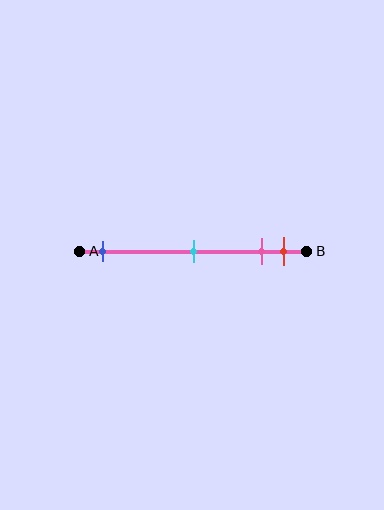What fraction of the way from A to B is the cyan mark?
The cyan mark is approximately 50% (0.5) of the way from A to B.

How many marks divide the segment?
There are 4 marks dividing the segment.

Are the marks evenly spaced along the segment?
No, the marks are not evenly spaced.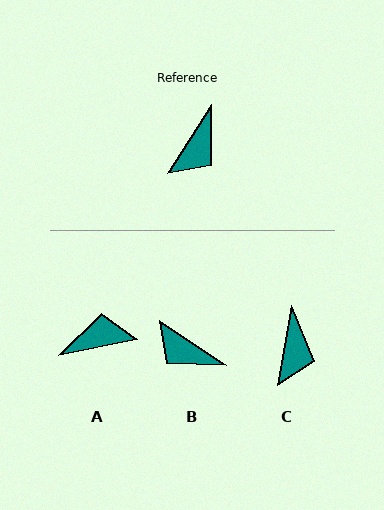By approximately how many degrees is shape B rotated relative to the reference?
Approximately 92 degrees clockwise.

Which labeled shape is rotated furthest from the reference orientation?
A, about 134 degrees away.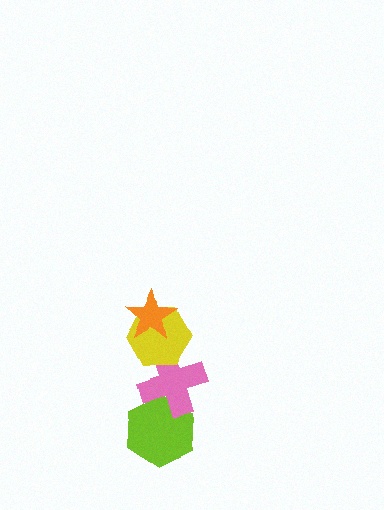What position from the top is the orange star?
The orange star is 1st from the top.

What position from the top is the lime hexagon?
The lime hexagon is 4th from the top.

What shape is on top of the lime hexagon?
The pink cross is on top of the lime hexagon.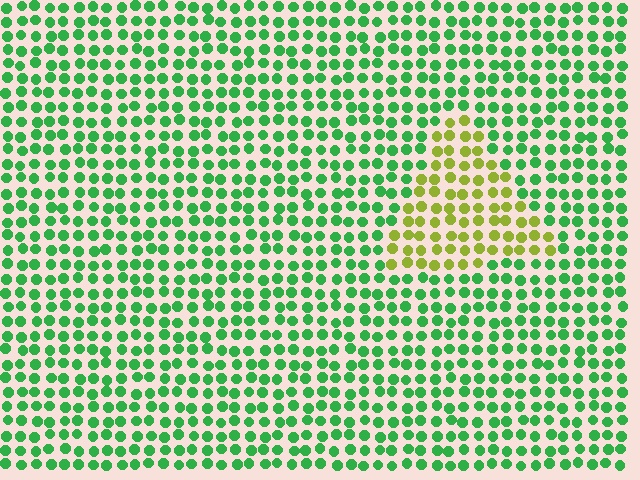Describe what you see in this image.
The image is filled with small green elements in a uniform arrangement. A triangle-shaped region is visible where the elements are tinted to a slightly different hue, forming a subtle color boundary.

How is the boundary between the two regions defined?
The boundary is defined purely by a slight shift in hue (about 56 degrees). Spacing, size, and orientation are identical on both sides.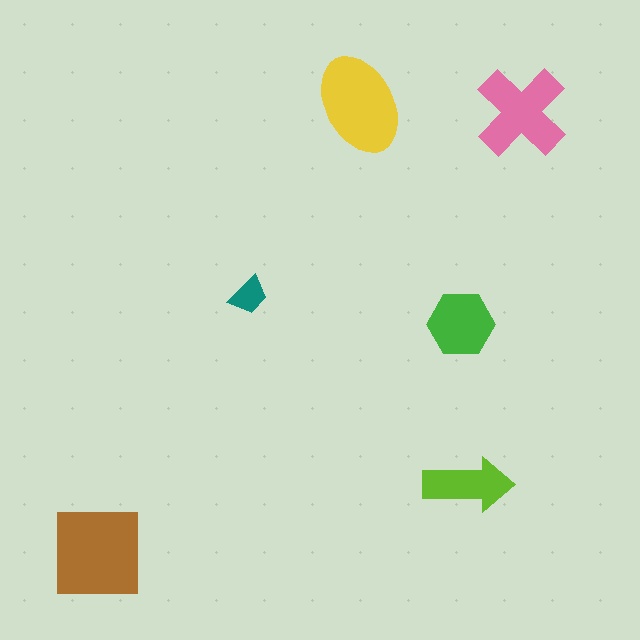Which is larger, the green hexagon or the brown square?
The brown square.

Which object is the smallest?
The teal trapezoid.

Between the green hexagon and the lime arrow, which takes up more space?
The green hexagon.